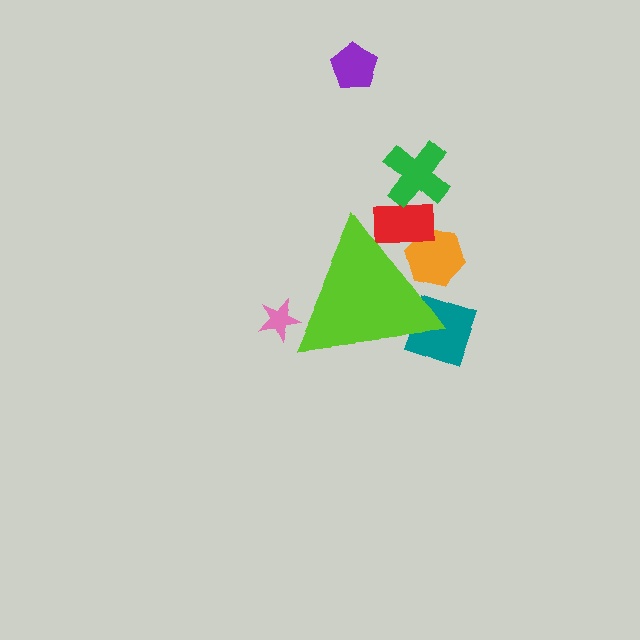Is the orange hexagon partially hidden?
Yes, the orange hexagon is partially hidden behind the lime triangle.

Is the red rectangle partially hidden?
Yes, the red rectangle is partially hidden behind the lime triangle.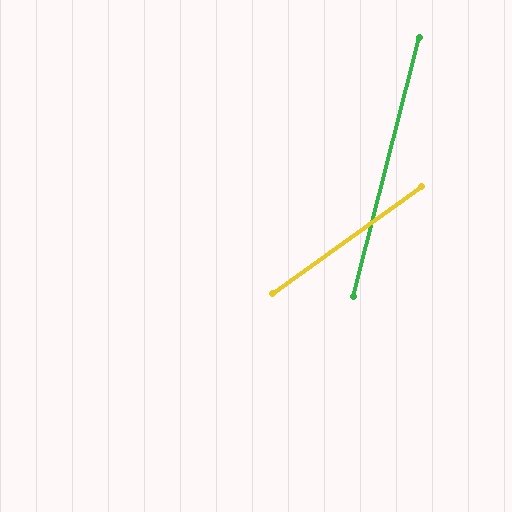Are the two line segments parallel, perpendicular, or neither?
Neither parallel nor perpendicular — they differ by about 40°.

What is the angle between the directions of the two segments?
Approximately 40 degrees.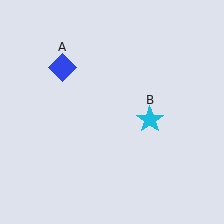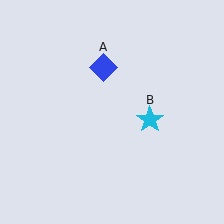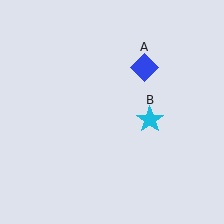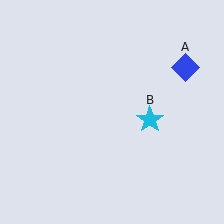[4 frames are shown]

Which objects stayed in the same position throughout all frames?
Cyan star (object B) remained stationary.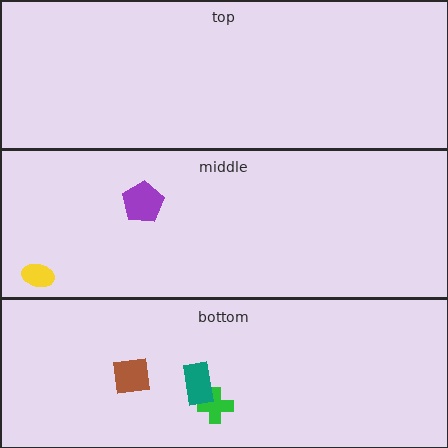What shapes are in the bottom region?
The brown square, the green cross, the teal rectangle.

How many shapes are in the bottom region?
3.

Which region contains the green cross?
The bottom region.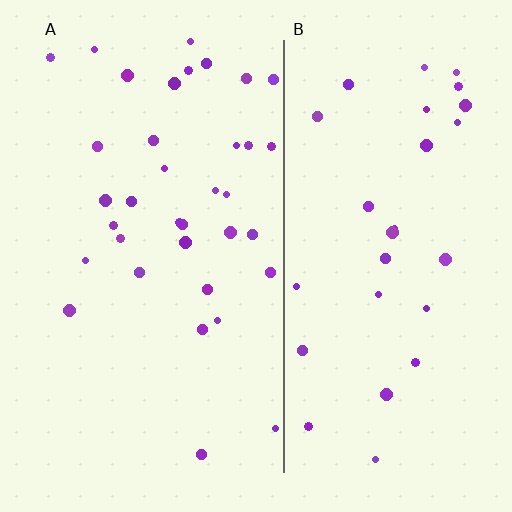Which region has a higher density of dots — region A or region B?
A (the left).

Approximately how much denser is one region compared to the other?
Approximately 1.2× — region A over region B.